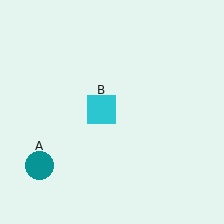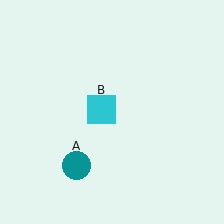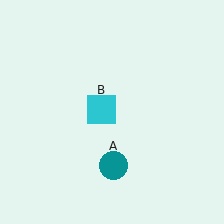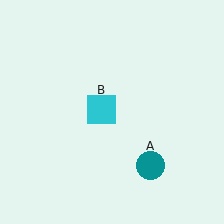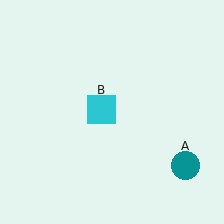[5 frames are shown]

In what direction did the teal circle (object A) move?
The teal circle (object A) moved right.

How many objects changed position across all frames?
1 object changed position: teal circle (object A).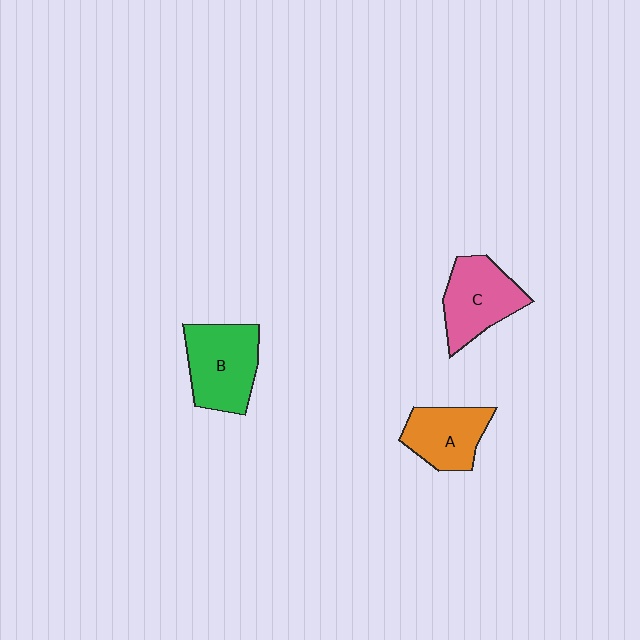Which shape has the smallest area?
Shape A (orange).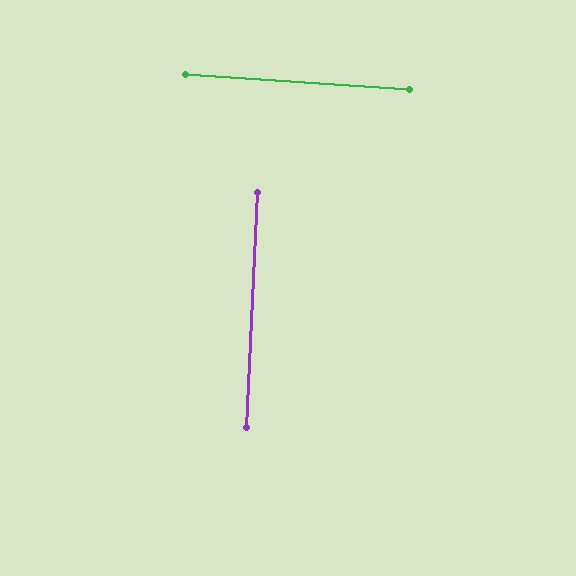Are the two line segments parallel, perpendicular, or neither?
Perpendicular — they meet at approximately 89°.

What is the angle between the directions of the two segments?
Approximately 89 degrees.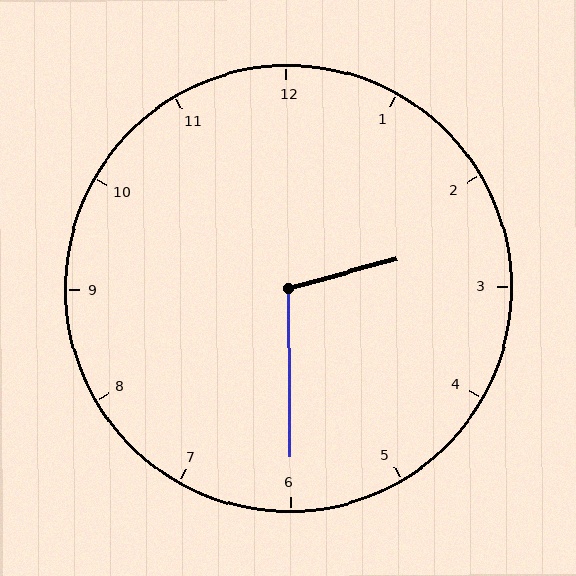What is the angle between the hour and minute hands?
Approximately 105 degrees.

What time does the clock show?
2:30.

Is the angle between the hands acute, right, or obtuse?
It is obtuse.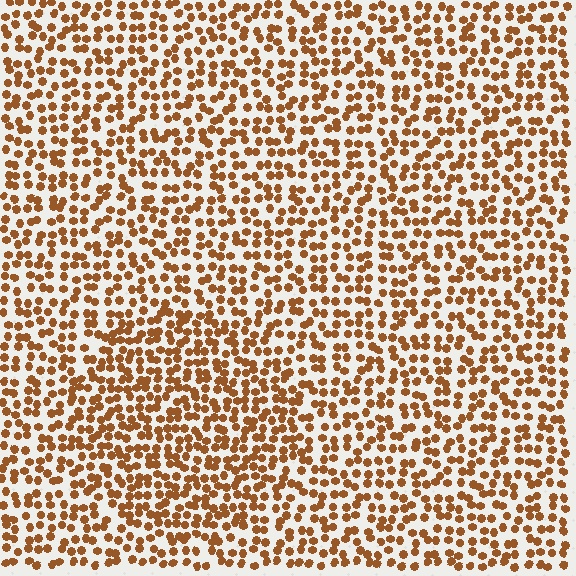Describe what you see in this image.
The image contains small brown elements arranged at two different densities. A circle-shaped region is visible where the elements are more densely packed than the surrounding area.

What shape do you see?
I see a circle.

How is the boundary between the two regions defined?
The boundary is defined by a change in element density (approximately 1.4x ratio). All elements are the same color, size, and shape.